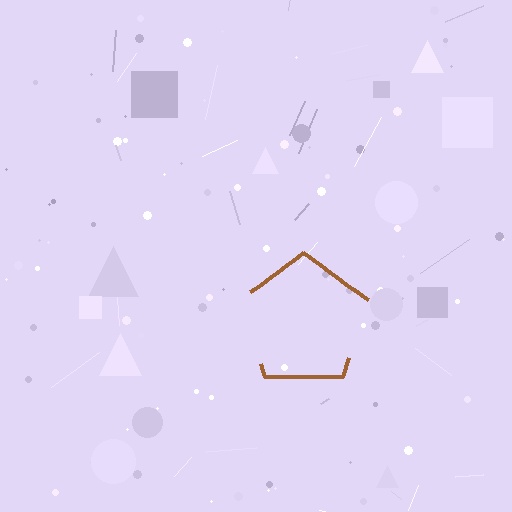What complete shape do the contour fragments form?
The contour fragments form a pentagon.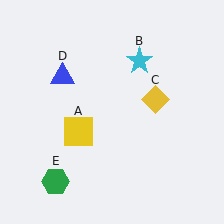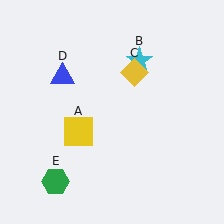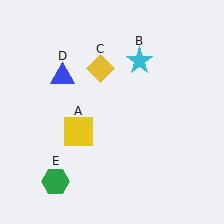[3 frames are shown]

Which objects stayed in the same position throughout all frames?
Yellow square (object A) and cyan star (object B) and blue triangle (object D) and green hexagon (object E) remained stationary.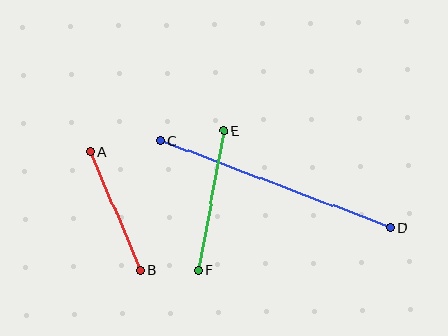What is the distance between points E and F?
The distance is approximately 142 pixels.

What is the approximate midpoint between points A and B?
The midpoint is at approximately (115, 211) pixels.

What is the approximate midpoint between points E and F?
The midpoint is at approximately (211, 201) pixels.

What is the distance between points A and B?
The distance is approximately 129 pixels.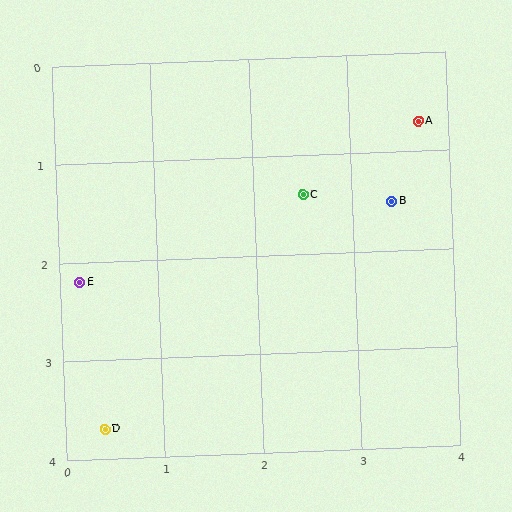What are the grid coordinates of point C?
Point C is at approximately (2.5, 1.4).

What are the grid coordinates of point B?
Point B is at approximately (3.4, 1.5).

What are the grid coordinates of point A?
Point A is at approximately (3.7, 0.7).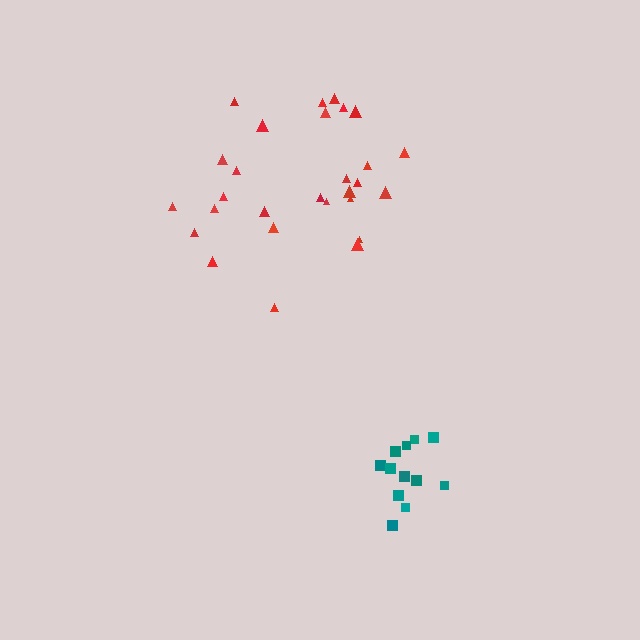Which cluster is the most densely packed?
Teal.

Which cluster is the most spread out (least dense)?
Red.